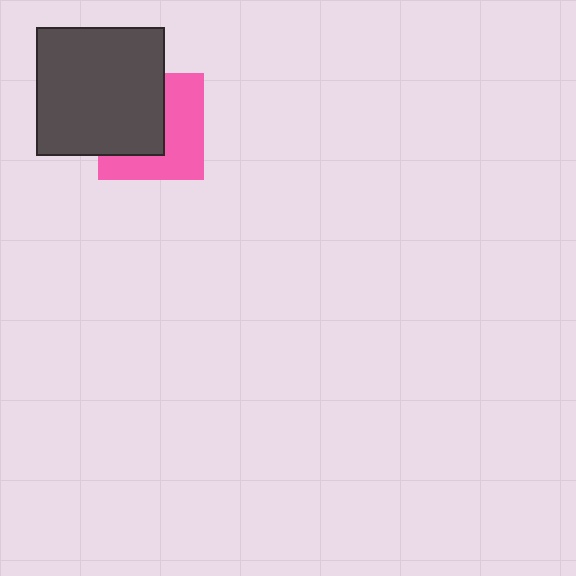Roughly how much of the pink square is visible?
About half of it is visible (roughly 50%).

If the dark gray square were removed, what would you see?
You would see the complete pink square.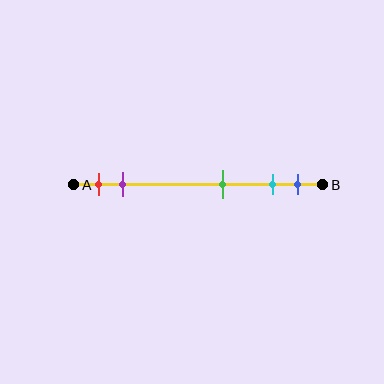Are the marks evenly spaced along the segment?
No, the marks are not evenly spaced.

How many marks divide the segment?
There are 5 marks dividing the segment.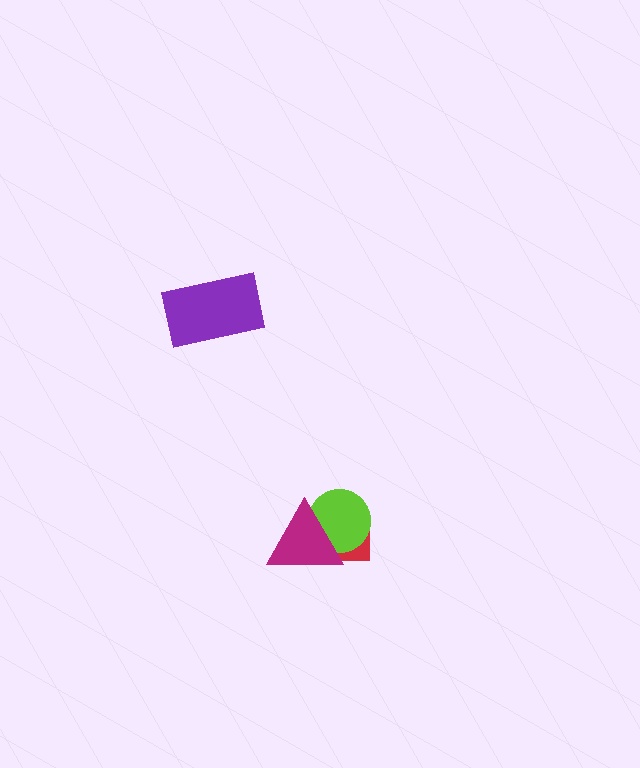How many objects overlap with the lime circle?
2 objects overlap with the lime circle.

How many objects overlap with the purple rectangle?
0 objects overlap with the purple rectangle.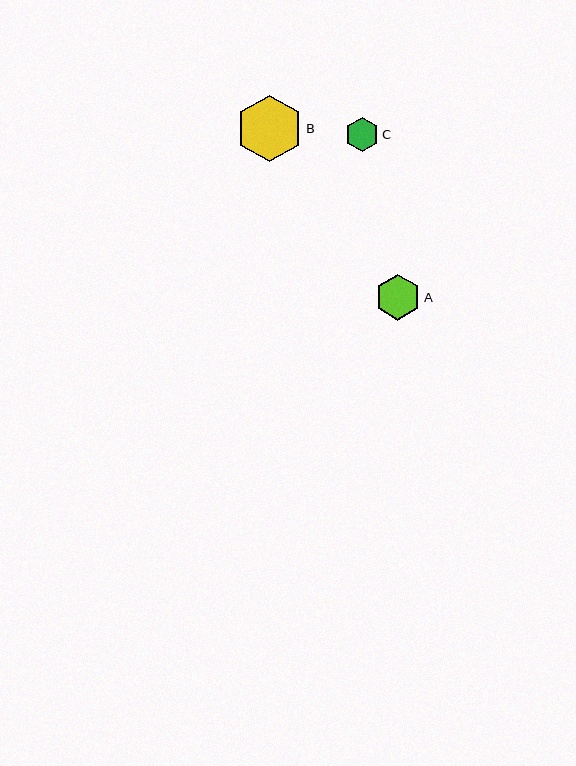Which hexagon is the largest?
Hexagon B is the largest with a size of approximately 67 pixels.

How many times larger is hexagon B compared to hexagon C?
Hexagon B is approximately 1.9 times the size of hexagon C.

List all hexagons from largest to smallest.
From largest to smallest: B, A, C.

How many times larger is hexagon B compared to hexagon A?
Hexagon B is approximately 1.5 times the size of hexagon A.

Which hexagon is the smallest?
Hexagon C is the smallest with a size of approximately 35 pixels.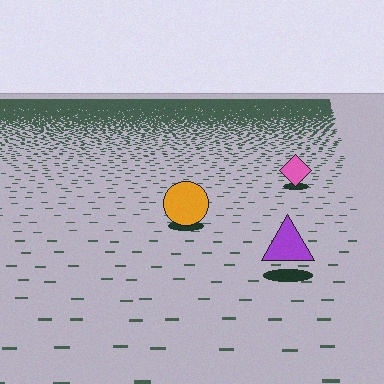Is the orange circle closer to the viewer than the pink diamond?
Yes. The orange circle is closer — you can tell from the texture gradient: the ground texture is coarser near it.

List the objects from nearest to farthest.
From nearest to farthest: the purple triangle, the orange circle, the pink diamond.